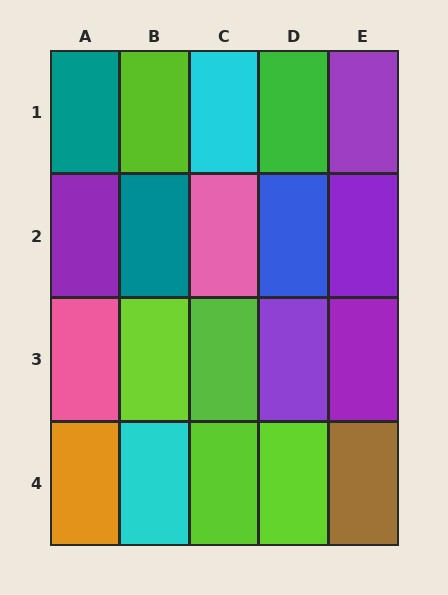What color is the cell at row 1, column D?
Green.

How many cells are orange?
1 cell is orange.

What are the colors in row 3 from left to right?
Pink, lime, lime, purple, purple.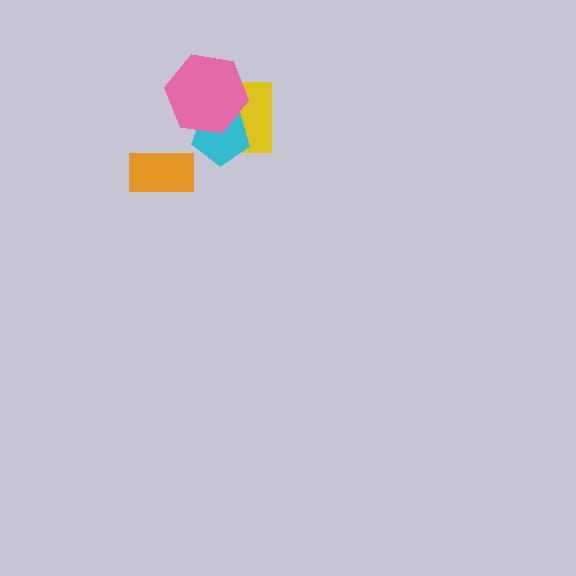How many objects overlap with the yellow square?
2 objects overlap with the yellow square.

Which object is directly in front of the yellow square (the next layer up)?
The cyan pentagon is directly in front of the yellow square.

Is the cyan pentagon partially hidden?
Yes, it is partially covered by another shape.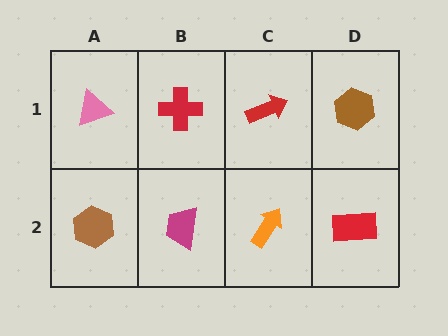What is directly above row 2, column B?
A red cross.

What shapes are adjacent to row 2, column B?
A red cross (row 1, column B), a brown hexagon (row 2, column A), an orange arrow (row 2, column C).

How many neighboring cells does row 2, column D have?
2.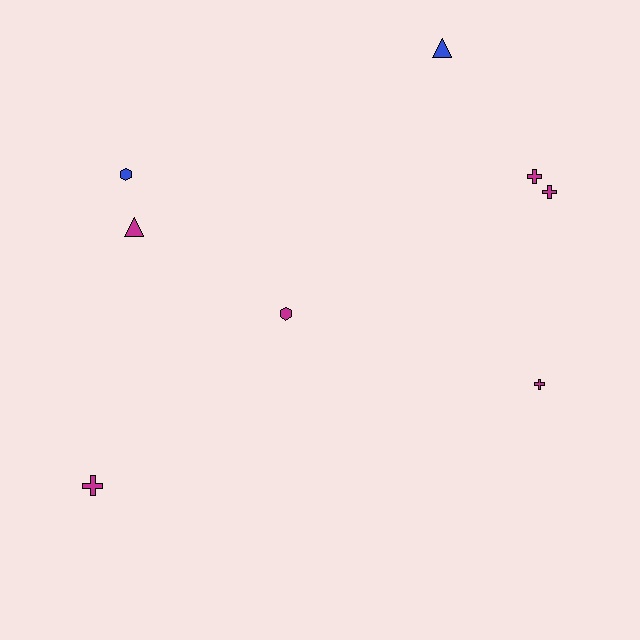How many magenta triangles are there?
There is 1 magenta triangle.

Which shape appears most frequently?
Cross, with 4 objects.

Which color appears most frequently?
Magenta, with 6 objects.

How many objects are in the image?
There are 8 objects.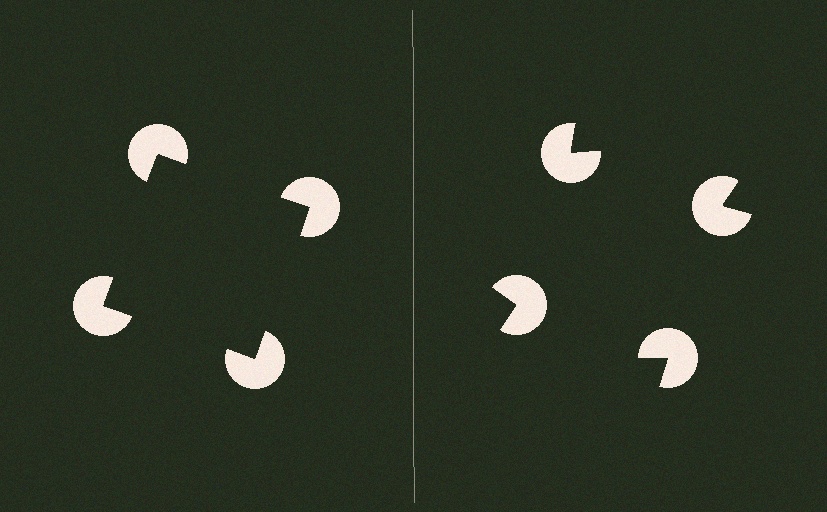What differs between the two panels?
The pac-man discs are positioned identically on both sides; only the wedge orientations differ. On the left they align to a square; on the right they are misaligned.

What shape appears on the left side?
An illusory square.